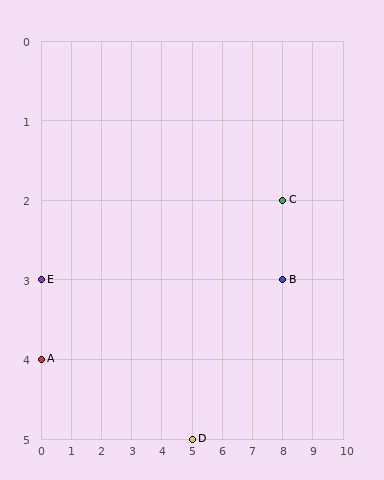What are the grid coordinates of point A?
Point A is at grid coordinates (0, 4).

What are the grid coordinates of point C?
Point C is at grid coordinates (8, 2).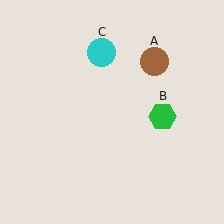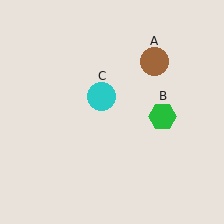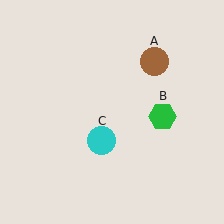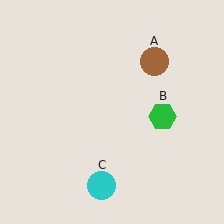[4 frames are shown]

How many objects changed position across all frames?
1 object changed position: cyan circle (object C).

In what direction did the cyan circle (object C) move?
The cyan circle (object C) moved down.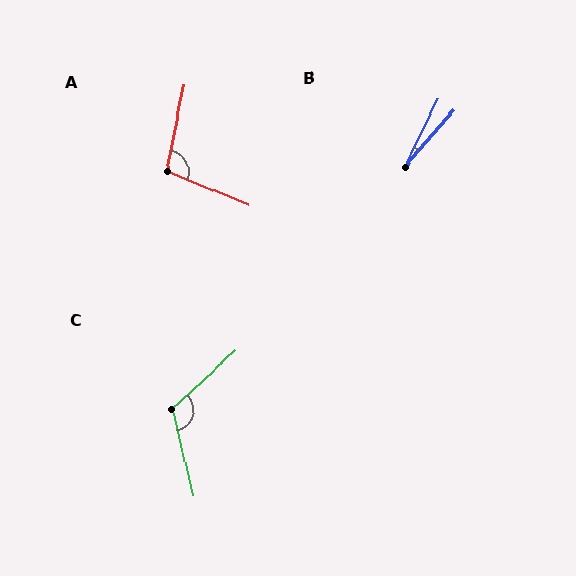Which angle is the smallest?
B, at approximately 15 degrees.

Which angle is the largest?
C, at approximately 119 degrees.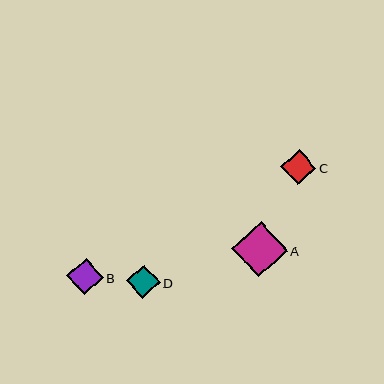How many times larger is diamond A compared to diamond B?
Diamond A is approximately 1.5 times the size of diamond B.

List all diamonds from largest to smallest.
From largest to smallest: A, B, C, D.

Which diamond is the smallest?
Diamond D is the smallest with a size of approximately 33 pixels.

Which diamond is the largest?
Diamond A is the largest with a size of approximately 55 pixels.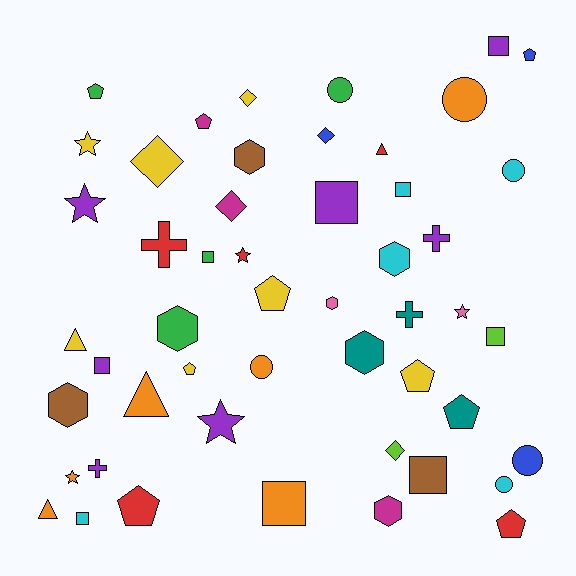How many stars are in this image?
There are 6 stars.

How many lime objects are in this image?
There are 2 lime objects.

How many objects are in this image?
There are 50 objects.